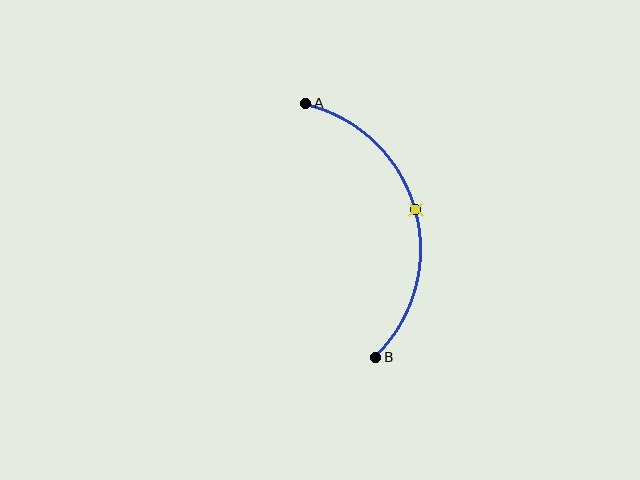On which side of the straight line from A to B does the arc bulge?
The arc bulges to the right of the straight line connecting A and B.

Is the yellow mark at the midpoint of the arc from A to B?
Yes. The yellow mark lies on the arc at equal arc-length from both A and B — it is the arc midpoint.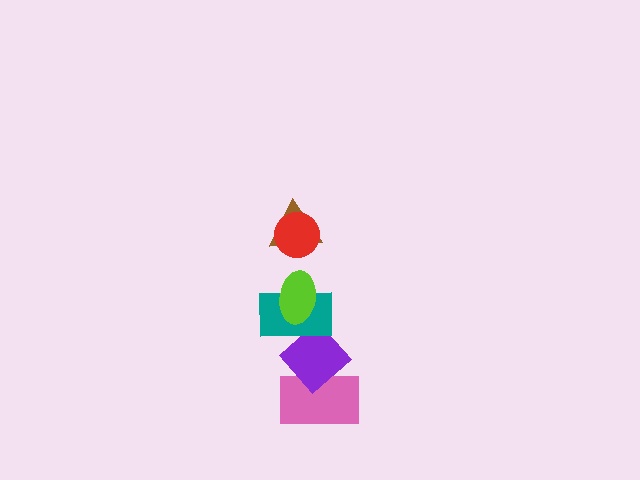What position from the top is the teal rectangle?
The teal rectangle is 4th from the top.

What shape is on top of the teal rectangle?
The lime ellipse is on top of the teal rectangle.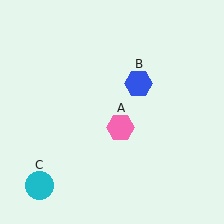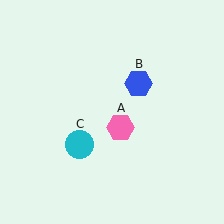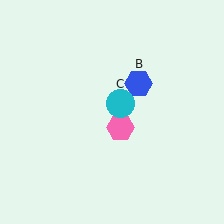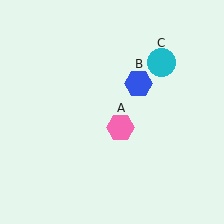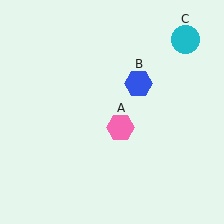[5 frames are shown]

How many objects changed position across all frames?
1 object changed position: cyan circle (object C).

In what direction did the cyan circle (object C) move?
The cyan circle (object C) moved up and to the right.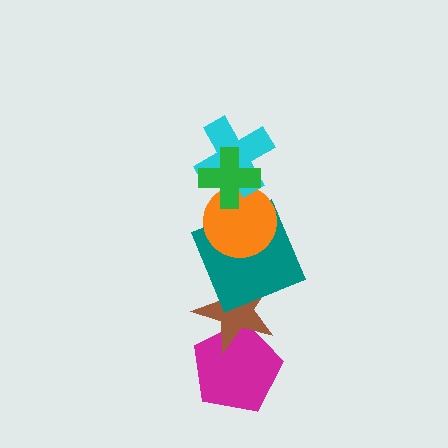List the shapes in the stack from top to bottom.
From top to bottom: the green cross, the cyan cross, the orange circle, the teal square, the brown star, the magenta pentagon.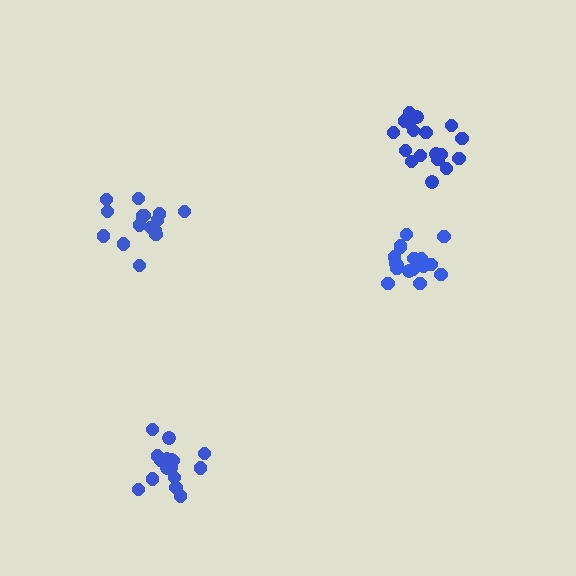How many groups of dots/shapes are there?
There are 4 groups.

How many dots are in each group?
Group 1: 17 dots, Group 2: 17 dots, Group 3: 18 dots, Group 4: 15 dots (67 total).